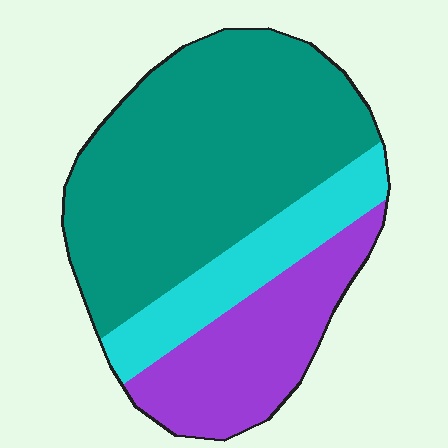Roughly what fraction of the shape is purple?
Purple covers roughly 25% of the shape.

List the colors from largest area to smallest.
From largest to smallest: teal, purple, cyan.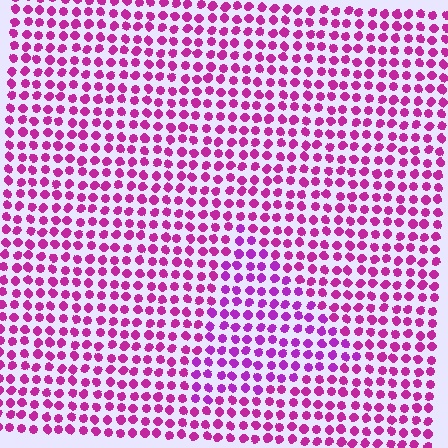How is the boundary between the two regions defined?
The boundary is defined purely by a slight shift in hue (about 21 degrees). Spacing, size, and orientation are identical on both sides.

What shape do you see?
I see a triangle.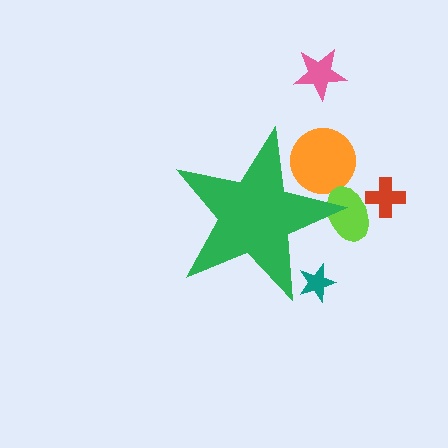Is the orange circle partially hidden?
Yes, the orange circle is partially hidden behind the green star.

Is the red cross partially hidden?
No, the red cross is fully visible.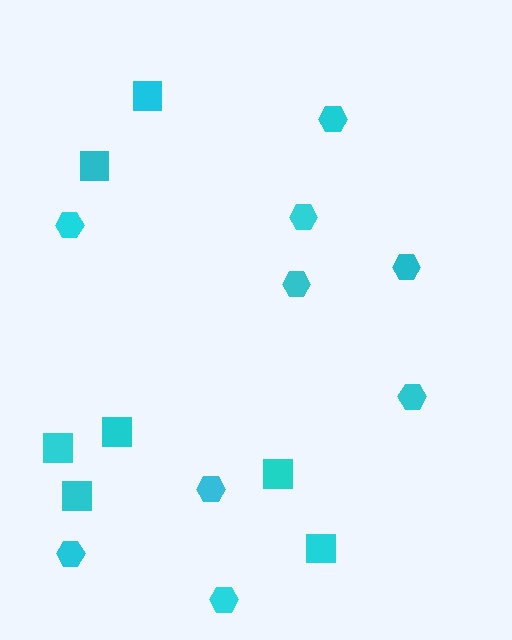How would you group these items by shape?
There are 2 groups: one group of squares (7) and one group of hexagons (9).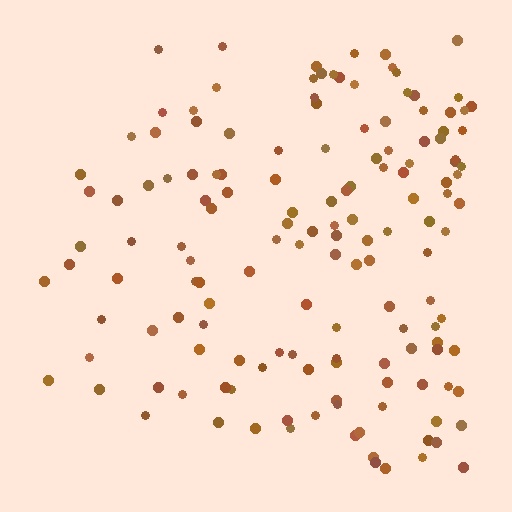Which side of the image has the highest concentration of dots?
The right.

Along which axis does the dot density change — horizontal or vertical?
Horizontal.